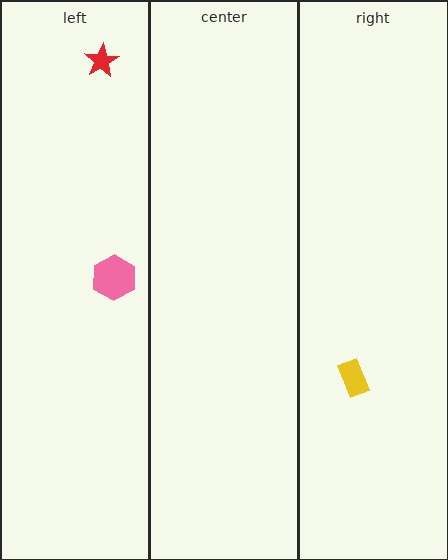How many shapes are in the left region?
2.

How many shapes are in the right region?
1.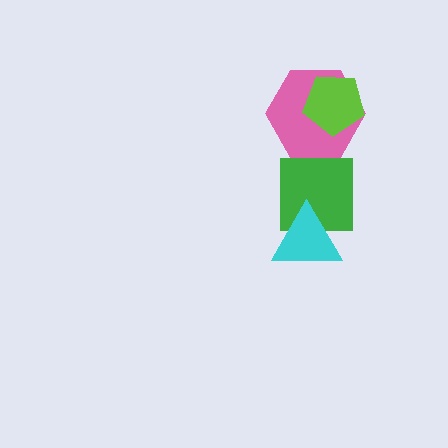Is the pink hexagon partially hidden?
Yes, it is partially covered by another shape.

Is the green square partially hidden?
Yes, it is partially covered by another shape.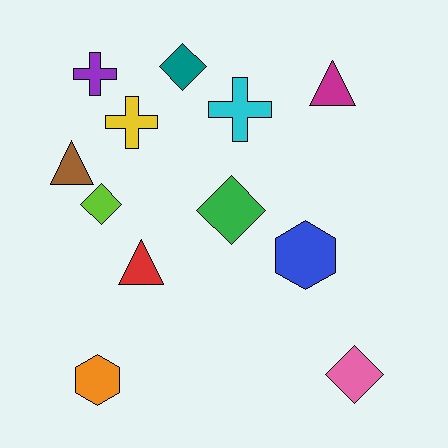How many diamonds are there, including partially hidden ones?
There are 4 diamonds.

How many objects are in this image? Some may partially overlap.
There are 12 objects.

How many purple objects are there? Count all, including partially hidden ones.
There is 1 purple object.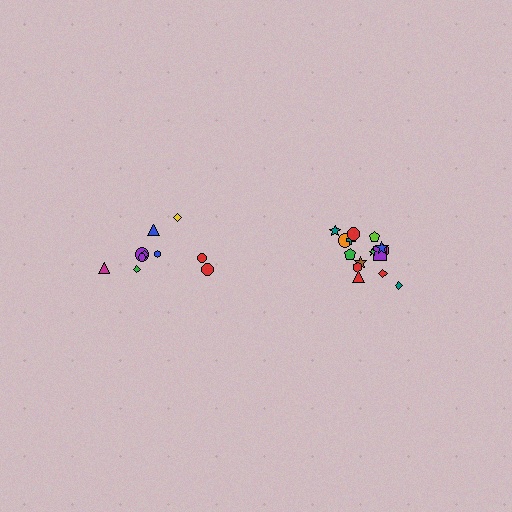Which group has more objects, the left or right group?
The right group.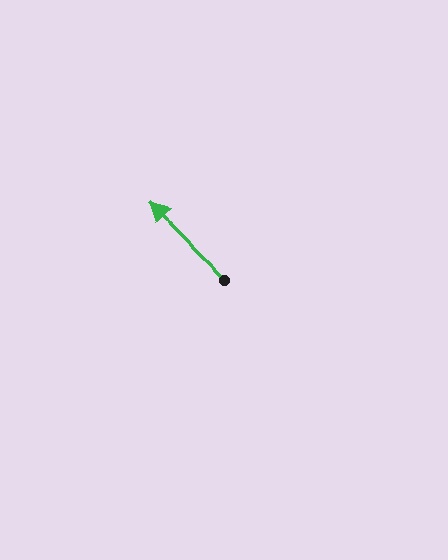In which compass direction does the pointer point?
Northwest.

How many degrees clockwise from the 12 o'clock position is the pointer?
Approximately 314 degrees.